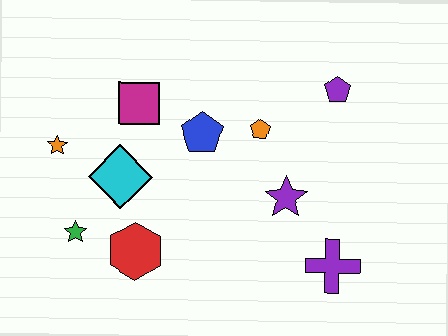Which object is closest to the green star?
The red hexagon is closest to the green star.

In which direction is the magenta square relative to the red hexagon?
The magenta square is above the red hexagon.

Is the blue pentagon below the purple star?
No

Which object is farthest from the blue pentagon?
The purple cross is farthest from the blue pentagon.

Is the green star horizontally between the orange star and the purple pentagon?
Yes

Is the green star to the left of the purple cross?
Yes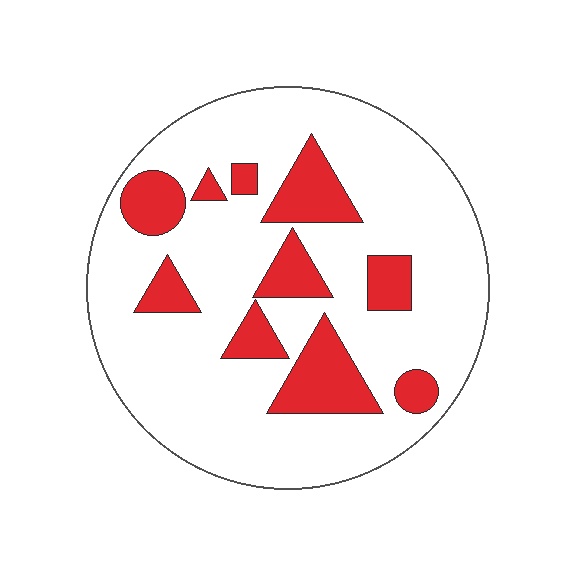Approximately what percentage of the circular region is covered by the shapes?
Approximately 20%.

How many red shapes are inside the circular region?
10.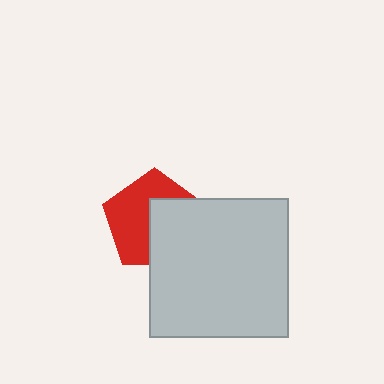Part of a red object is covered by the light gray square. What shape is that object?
It is a pentagon.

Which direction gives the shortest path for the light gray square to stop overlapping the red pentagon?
Moving toward the lower-right gives the shortest separation.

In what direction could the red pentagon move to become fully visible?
The red pentagon could move toward the upper-left. That would shift it out from behind the light gray square entirely.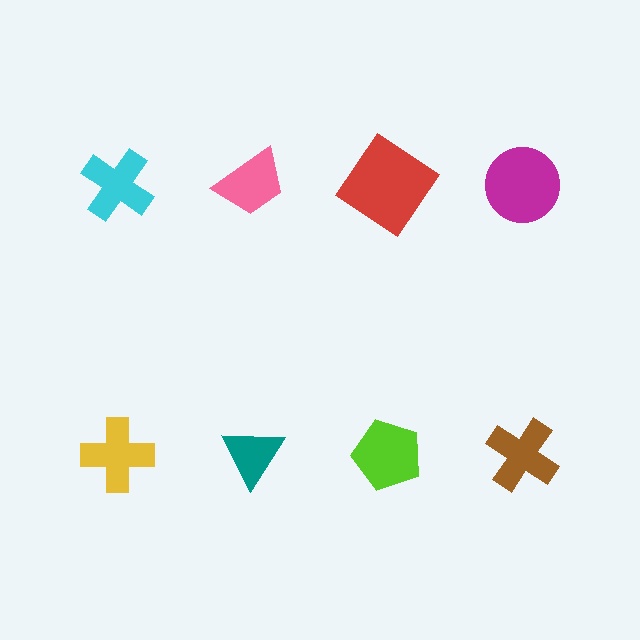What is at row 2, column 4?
A brown cross.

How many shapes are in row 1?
4 shapes.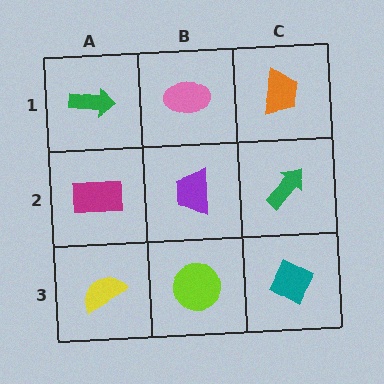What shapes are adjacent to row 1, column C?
A green arrow (row 2, column C), a pink ellipse (row 1, column B).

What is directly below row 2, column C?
A teal diamond.